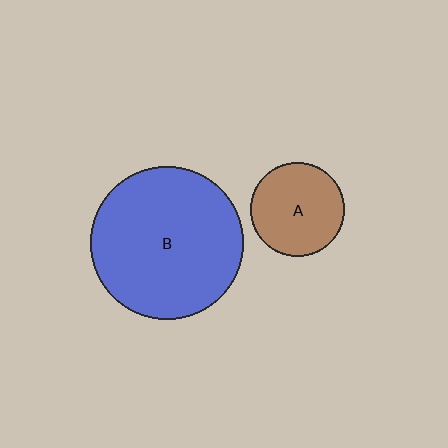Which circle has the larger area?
Circle B (blue).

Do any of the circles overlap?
No, none of the circles overlap.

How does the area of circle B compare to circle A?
Approximately 2.7 times.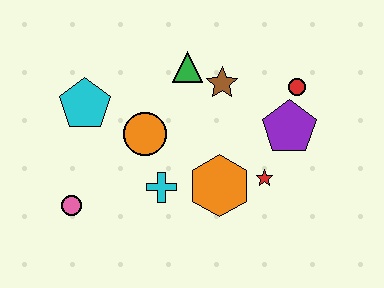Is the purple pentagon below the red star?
No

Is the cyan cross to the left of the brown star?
Yes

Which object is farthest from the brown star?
The pink circle is farthest from the brown star.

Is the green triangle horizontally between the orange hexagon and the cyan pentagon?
Yes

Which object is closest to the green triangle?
The brown star is closest to the green triangle.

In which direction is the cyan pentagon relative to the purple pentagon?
The cyan pentagon is to the left of the purple pentagon.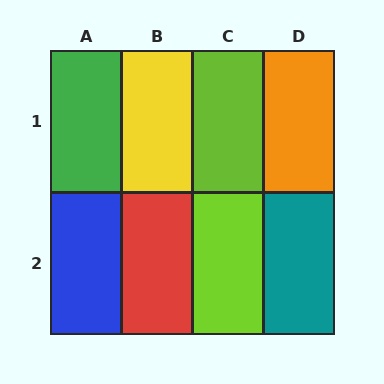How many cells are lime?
2 cells are lime.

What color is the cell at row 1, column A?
Green.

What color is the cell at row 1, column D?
Orange.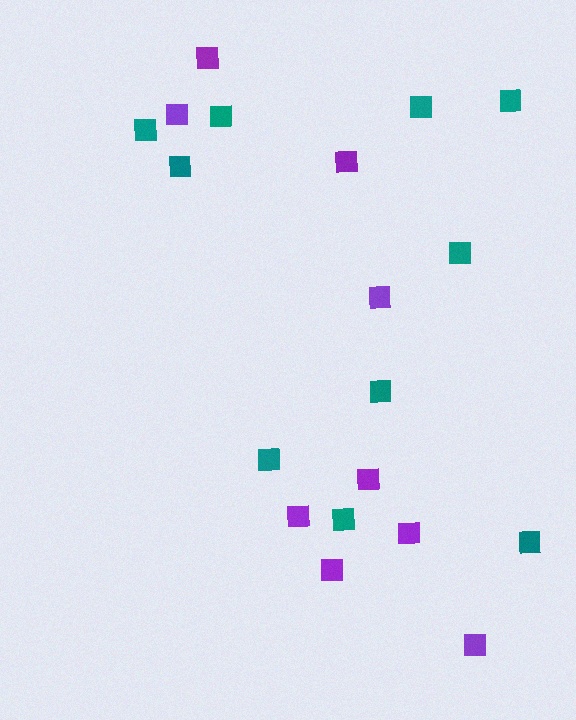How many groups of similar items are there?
There are 2 groups: one group of purple squares (9) and one group of teal squares (10).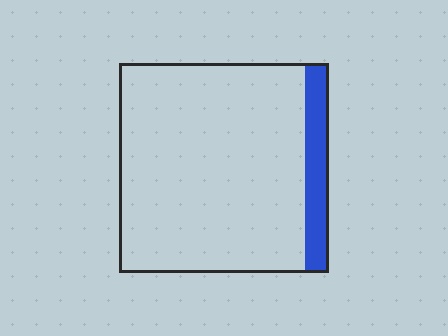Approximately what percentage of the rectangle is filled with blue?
Approximately 10%.